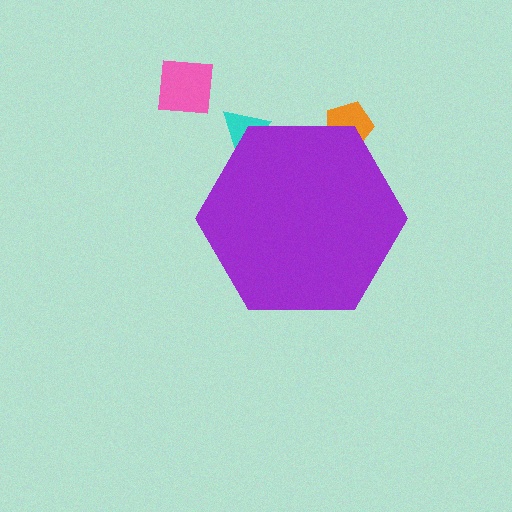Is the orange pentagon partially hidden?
Yes, the orange pentagon is partially hidden behind the purple hexagon.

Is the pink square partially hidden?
No, the pink square is fully visible.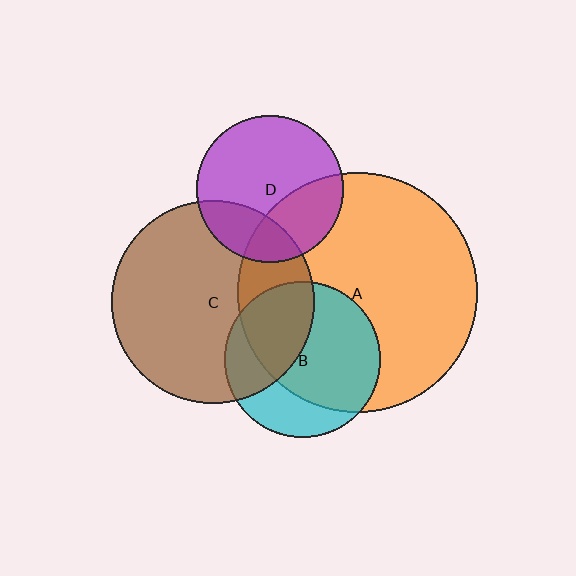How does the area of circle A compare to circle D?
Approximately 2.7 times.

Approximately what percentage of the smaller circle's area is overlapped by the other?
Approximately 25%.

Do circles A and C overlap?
Yes.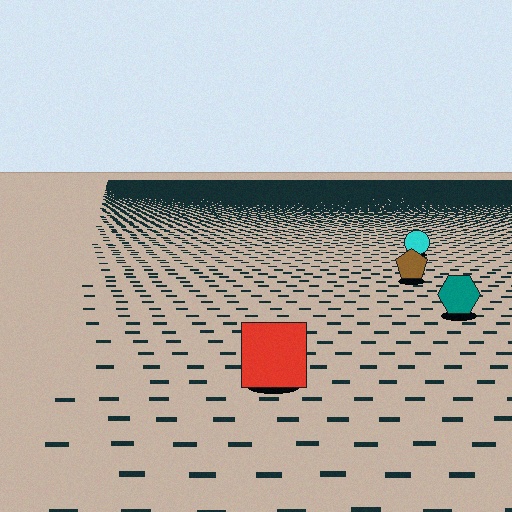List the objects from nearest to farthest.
From nearest to farthest: the red square, the teal hexagon, the brown pentagon, the cyan circle.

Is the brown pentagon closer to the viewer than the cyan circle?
Yes. The brown pentagon is closer — you can tell from the texture gradient: the ground texture is coarser near it.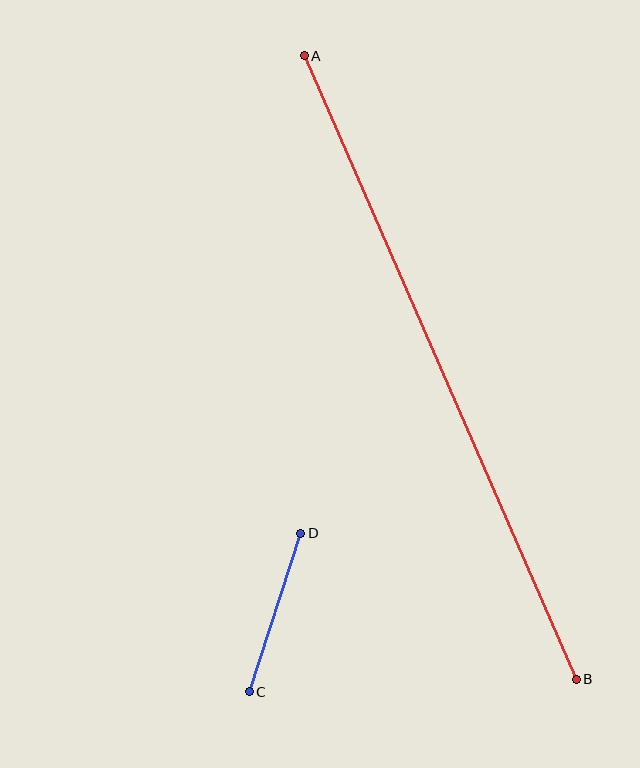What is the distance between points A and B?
The distance is approximately 680 pixels.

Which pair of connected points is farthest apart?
Points A and B are farthest apart.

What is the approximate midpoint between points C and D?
The midpoint is at approximately (275, 612) pixels.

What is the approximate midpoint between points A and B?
The midpoint is at approximately (440, 368) pixels.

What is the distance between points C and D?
The distance is approximately 167 pixels.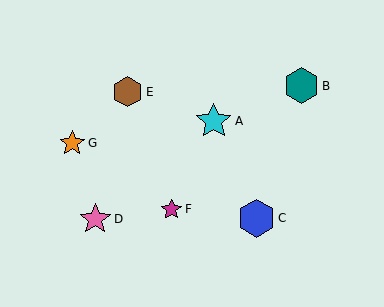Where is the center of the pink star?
The center of the pink star is at (95, 219).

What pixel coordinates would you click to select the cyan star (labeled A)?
Click at (214, 121) to select the cyan star A.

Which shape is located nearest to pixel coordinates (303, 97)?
The teal hexagon (labeled B) at (302, 86) is nearest to that location.